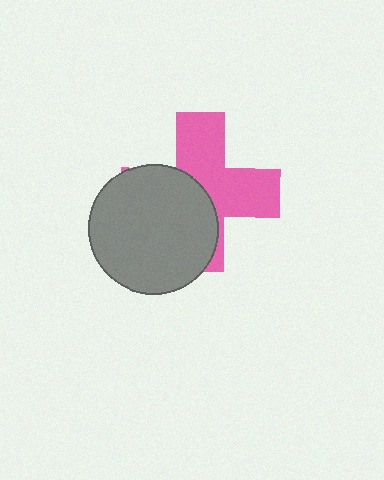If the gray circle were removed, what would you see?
You would see the complete pink cross.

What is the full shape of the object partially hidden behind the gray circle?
The partially hidden object is a pink cross.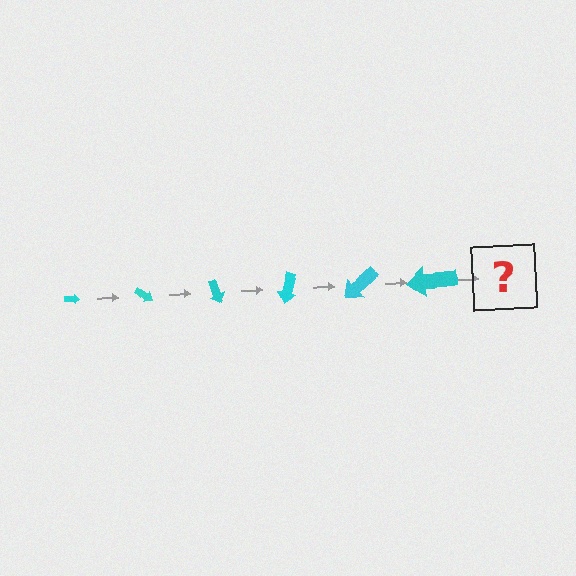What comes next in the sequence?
The next element should be an arrow, larger than the previous one and rotated 210 degrees from the start.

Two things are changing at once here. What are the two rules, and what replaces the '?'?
The two rules are that the arrow grows larger each step and it rotates 35 degrees each step. The '?' should be an arrow, larger than the previous one and rotated 210 degrees from the start.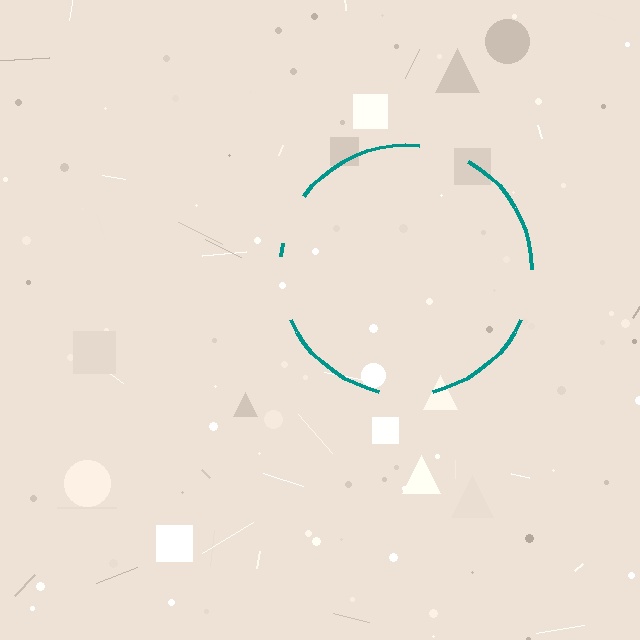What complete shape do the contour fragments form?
The contour fragments form a circle.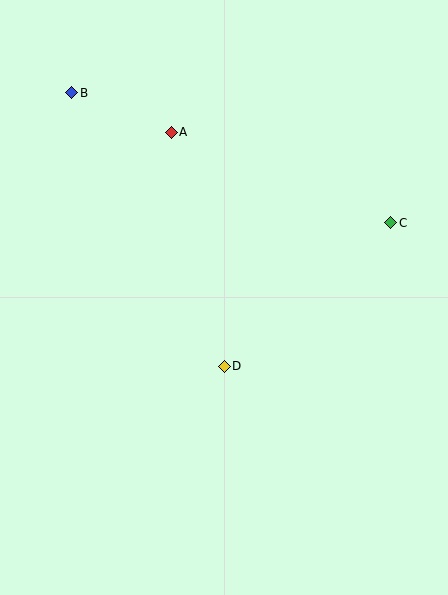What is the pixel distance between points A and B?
The distance between A and B is 107 pixels.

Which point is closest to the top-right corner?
Point C is closest to the top-right corner.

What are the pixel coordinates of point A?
Point A is at (171, 132).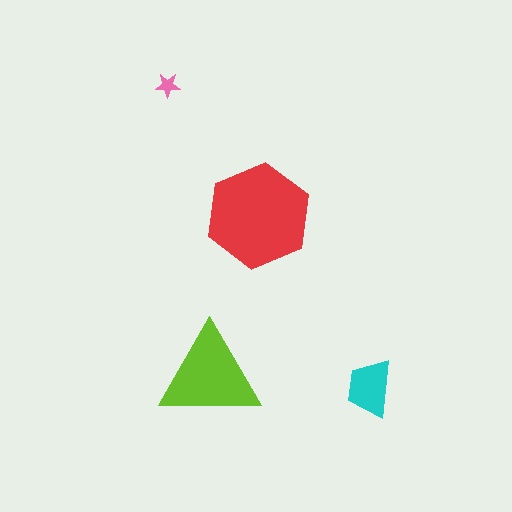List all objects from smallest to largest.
The pink star, the cyan trapezoid, the lime triangle, the red hexagon.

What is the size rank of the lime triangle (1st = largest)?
2nd.